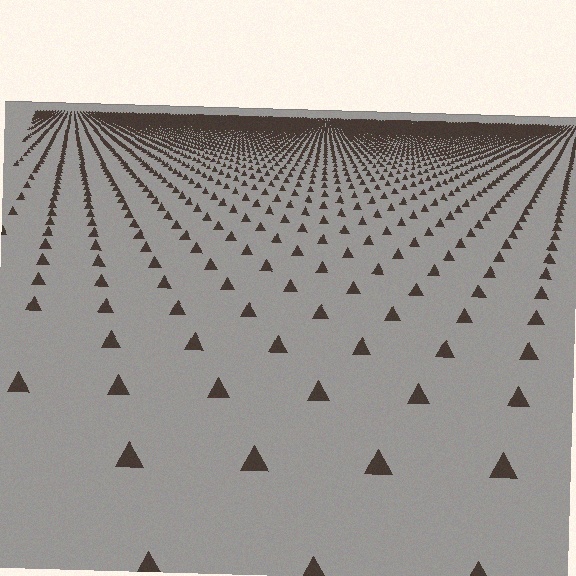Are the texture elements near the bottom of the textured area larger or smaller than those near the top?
Larger. Near the bottom, elements are closer to the viewer and appear at a bigger on-screen size.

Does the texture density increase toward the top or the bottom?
Density increases toward the top.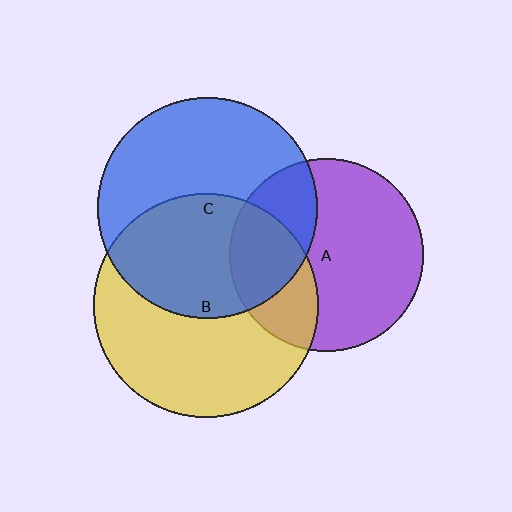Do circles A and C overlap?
Yes.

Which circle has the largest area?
Circle B (yellow).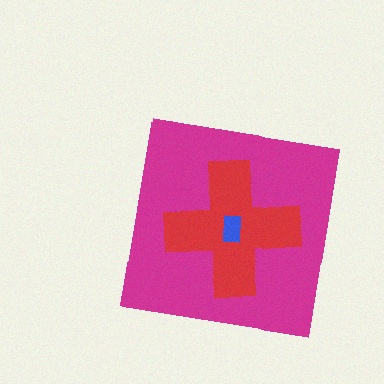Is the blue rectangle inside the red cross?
Yes.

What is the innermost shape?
The blue rectangle.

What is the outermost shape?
The magenta square.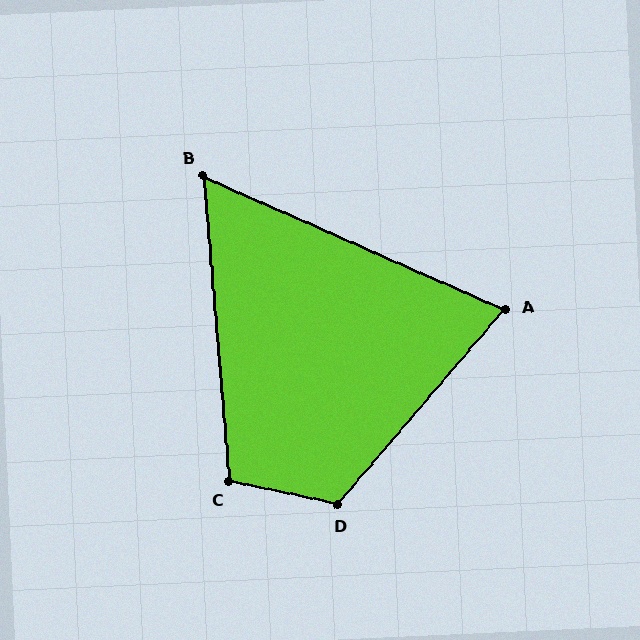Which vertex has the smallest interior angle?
B, at approximately 61 degrees.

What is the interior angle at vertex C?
Approximately 107 degrees (obtuse).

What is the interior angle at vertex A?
Approximately 73 degrees (acute).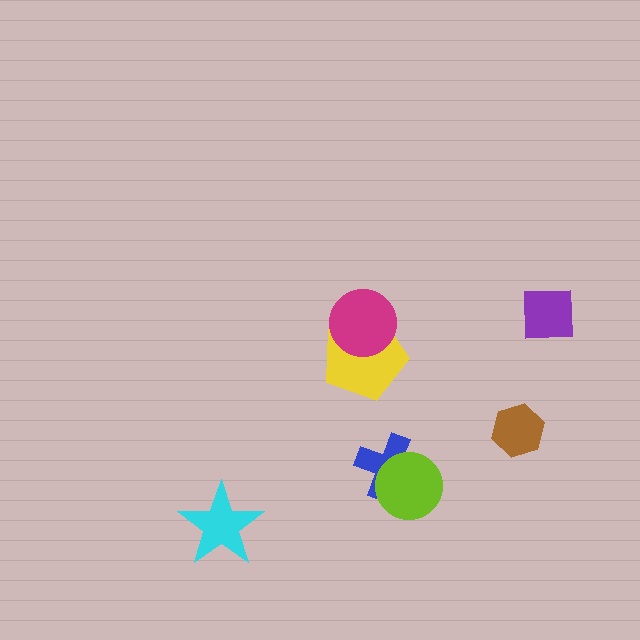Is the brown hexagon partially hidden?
No, no other shape covers it.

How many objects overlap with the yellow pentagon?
1 object overlaps with the yellow pentagon.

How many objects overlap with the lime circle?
1 object overlaps with the lime circle.